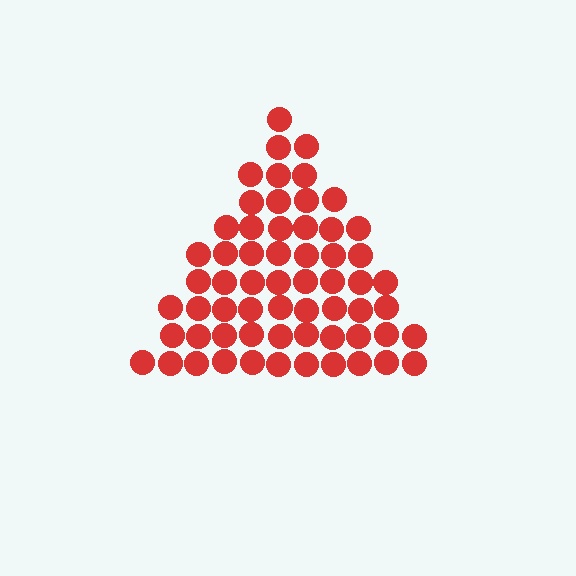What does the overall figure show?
The overall figure shows a triangle.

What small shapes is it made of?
It is made of small circles.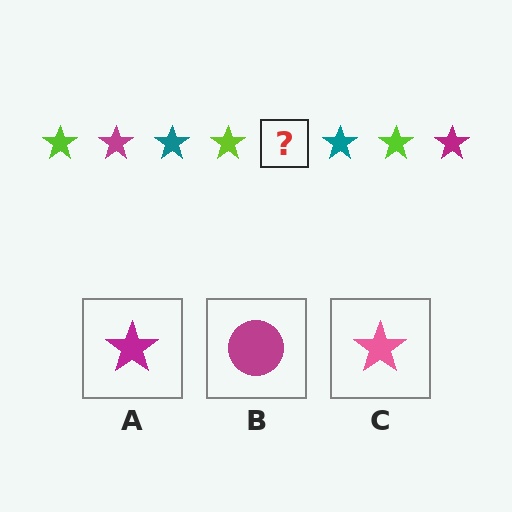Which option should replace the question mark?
Option A.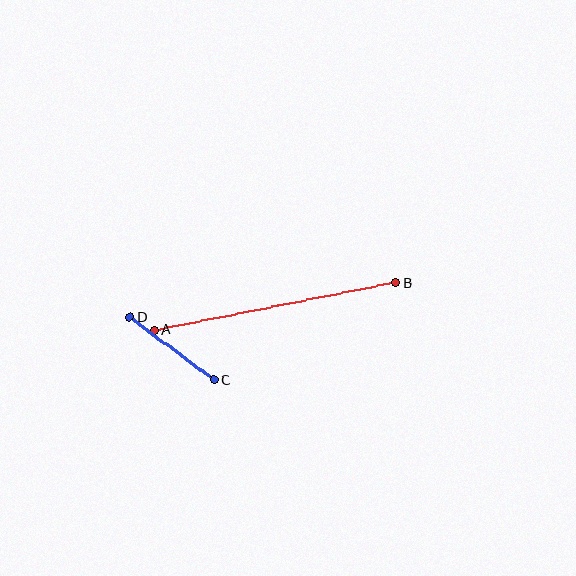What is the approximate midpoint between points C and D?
The midpoint is at approximately (172, 349) pixels.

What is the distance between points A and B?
The distance is approximately 245 pixels.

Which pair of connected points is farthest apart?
Points A and B are farthest apart.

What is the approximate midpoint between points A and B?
The midpoint is at approximately (275, 306) pixels.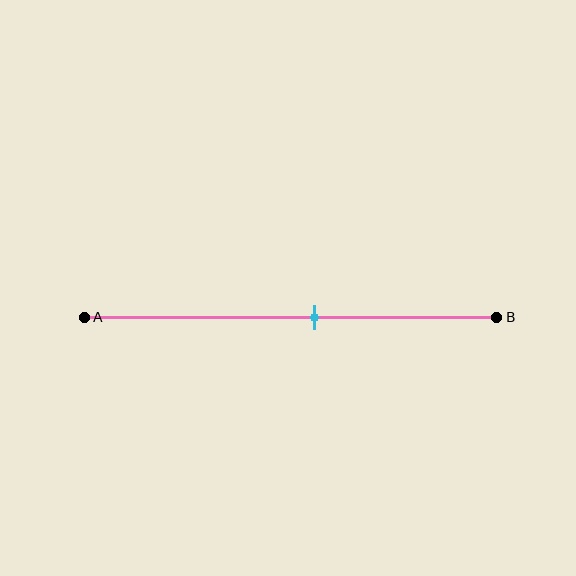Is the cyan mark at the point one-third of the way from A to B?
No, the mark is at about 55% from A, not at the 33% one-third point.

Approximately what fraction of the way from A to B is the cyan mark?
The cyan mark is approximately 55% of the way from A to B.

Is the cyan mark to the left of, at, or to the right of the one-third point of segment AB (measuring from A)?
The cyan mark is to the right of the one-third point of segment AB.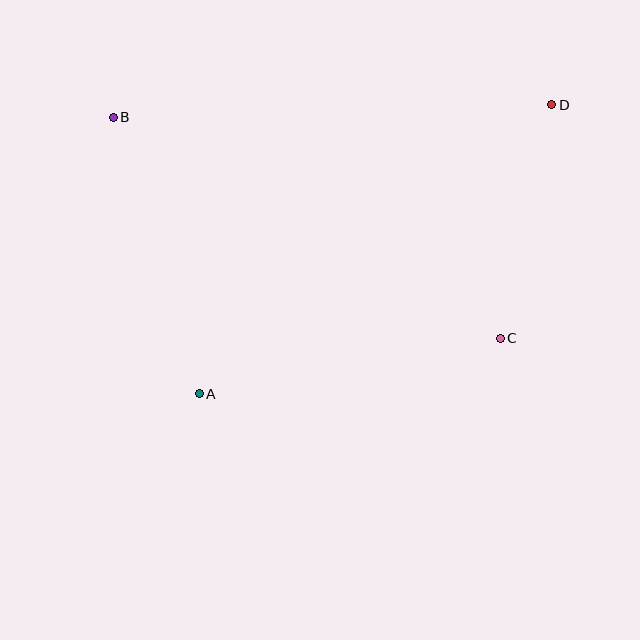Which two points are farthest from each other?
Points A and D are farthest from each other.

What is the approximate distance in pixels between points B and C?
The distance between B and C is approximately 446 pixels.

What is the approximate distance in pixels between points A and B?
The distance between A and B is approximately 289 pixels.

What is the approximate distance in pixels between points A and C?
The distance between A and C is approximately 306 pixels.